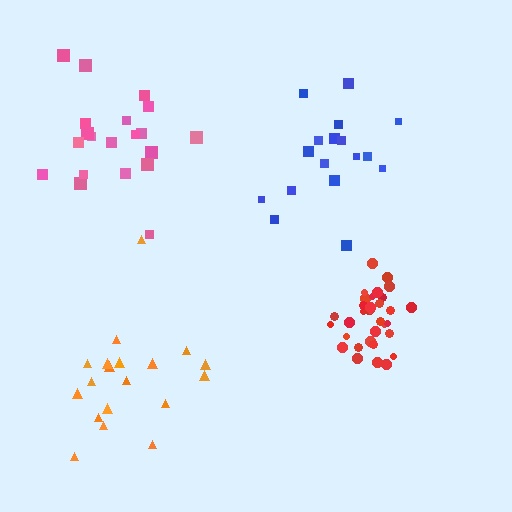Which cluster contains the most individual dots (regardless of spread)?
Red (33).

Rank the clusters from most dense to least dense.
red, blue, pink, orange.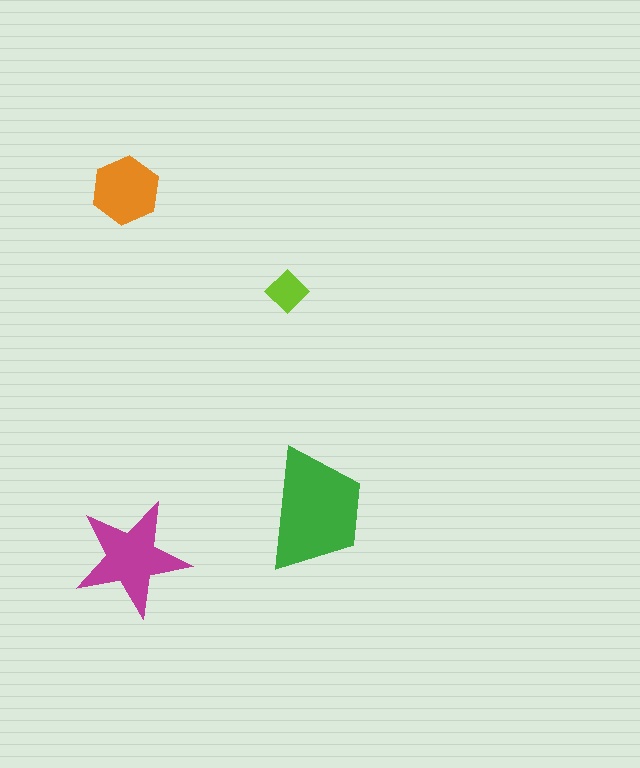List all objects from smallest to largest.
The lime diamond, the orange hexagon, the magenta star, the green trapezoid.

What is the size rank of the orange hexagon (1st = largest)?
3rd.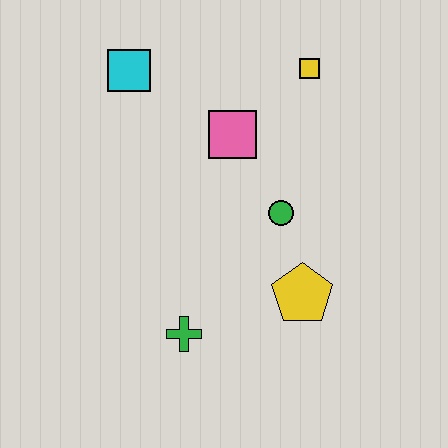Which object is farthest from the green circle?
The cyan square is farthest from the green circle.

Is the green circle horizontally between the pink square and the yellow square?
Yes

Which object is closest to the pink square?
The green circle is closest to the pink square.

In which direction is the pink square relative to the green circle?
The pink square is above the green circle.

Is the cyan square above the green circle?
Yes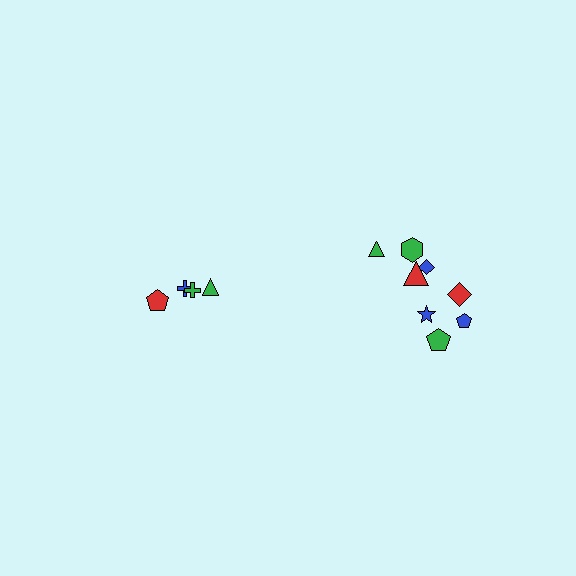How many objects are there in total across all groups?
There are 12 objects.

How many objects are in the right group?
There are 8 objects.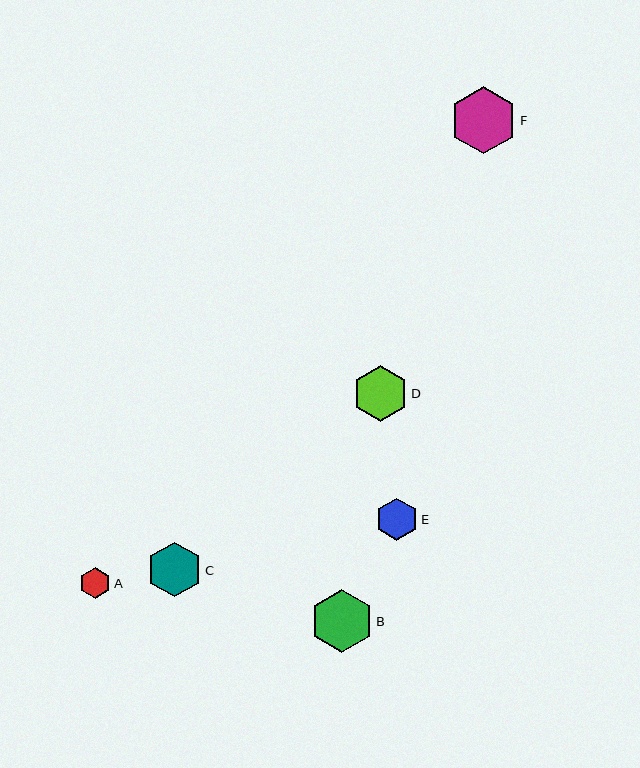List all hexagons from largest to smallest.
From largest to smallest: F, B, D, C, E, A.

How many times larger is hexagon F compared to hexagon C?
Hexagon F is approximately 1.2 times the size of hexagon C.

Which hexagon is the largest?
Hexagon F is the largest with a size of approximately 67 pixels.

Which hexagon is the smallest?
Hexagon A is the smallest with a size of approximately 31 pixels.